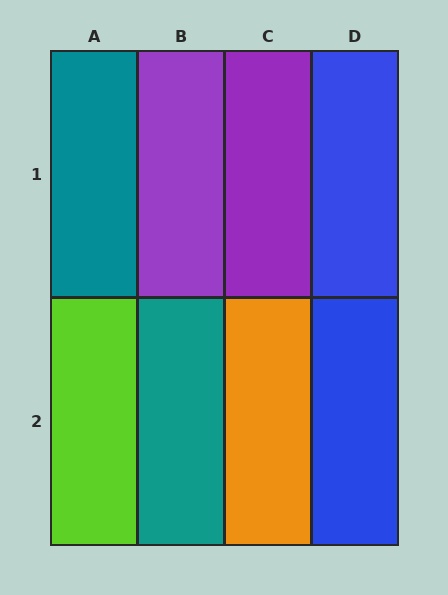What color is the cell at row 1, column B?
Purple.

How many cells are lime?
1 cell is lime.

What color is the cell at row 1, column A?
Teal.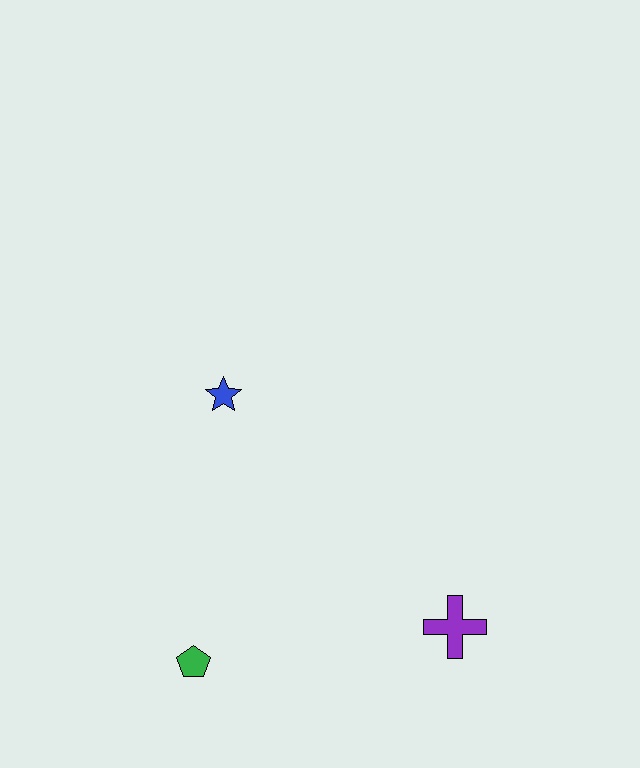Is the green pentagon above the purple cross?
No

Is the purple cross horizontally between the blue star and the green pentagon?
No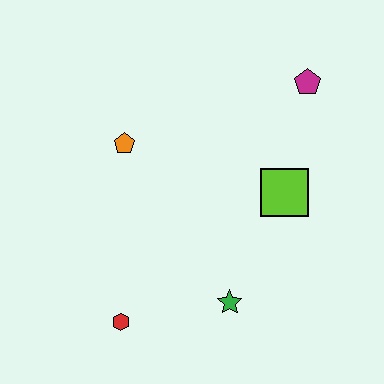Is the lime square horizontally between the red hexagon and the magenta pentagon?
Yes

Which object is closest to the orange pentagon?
The lime square is closest to the orange pentagon.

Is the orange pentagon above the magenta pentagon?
No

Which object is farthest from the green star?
The magenta pentagon is farthest from the green star.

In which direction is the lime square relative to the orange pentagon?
The lime square is to the right of the orange pentagon.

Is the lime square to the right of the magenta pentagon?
No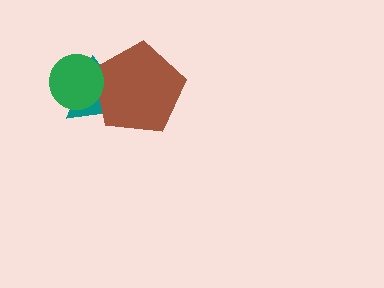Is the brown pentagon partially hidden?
Yes, it is partially covered by another shape.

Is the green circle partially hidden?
No, no other shape covers it.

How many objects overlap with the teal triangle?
2 objects overlap with the teal triangle.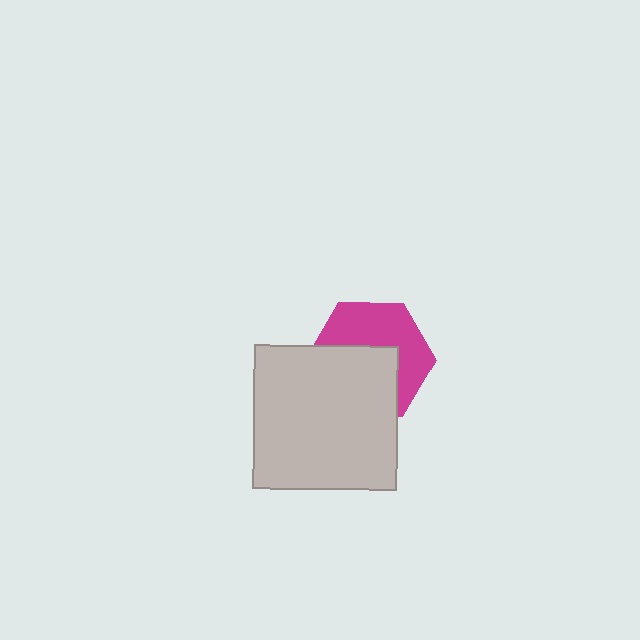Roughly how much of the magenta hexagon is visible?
About half of it is visible (roughly 50%).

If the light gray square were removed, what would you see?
You would see the complete magenta hexagon.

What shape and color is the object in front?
The object in front is a light gray square.